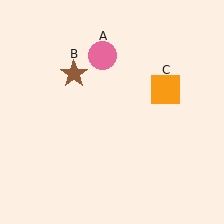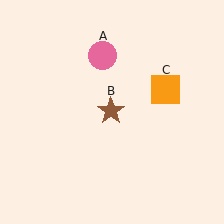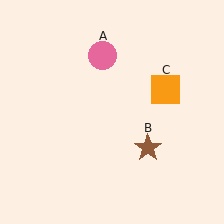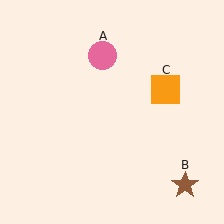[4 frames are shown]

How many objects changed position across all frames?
1 object changed position: brown star (object B).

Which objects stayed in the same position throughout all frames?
Pink circle (object A) and orange square (object C) remained stationary.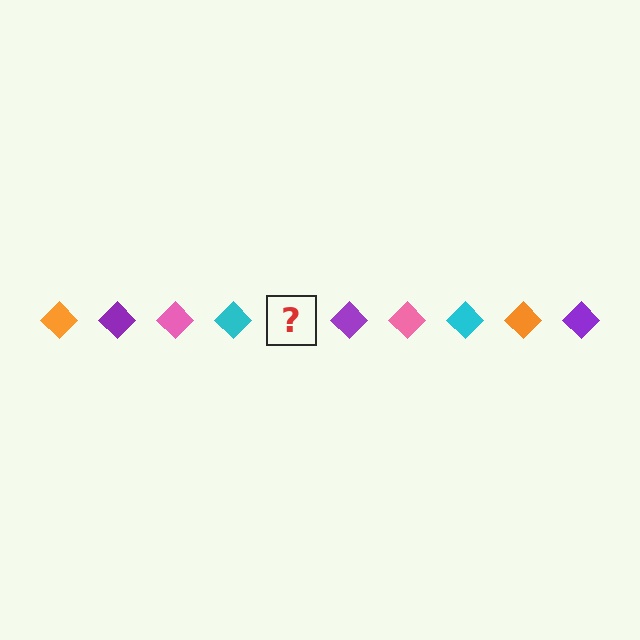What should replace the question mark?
The question mark should be replaced with an orange diamond.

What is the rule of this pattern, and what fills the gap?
The rule is that the pattern cycles through orange, purple, pink, cyan diamonds. The gap should be filled with an orange diamond.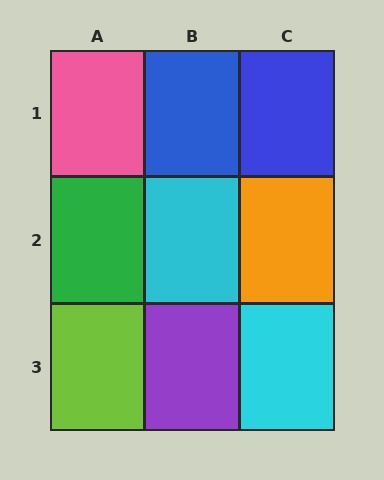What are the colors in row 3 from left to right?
Lime, purple, cyan.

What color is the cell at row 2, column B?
Cyan.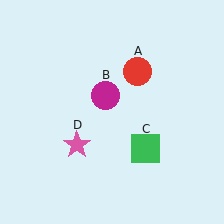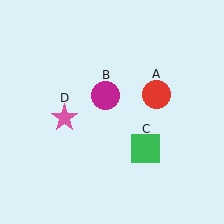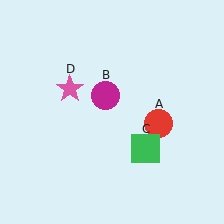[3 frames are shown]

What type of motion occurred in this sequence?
The red circle (object A), pink star (object D) rotated clockwise around the center of the scene.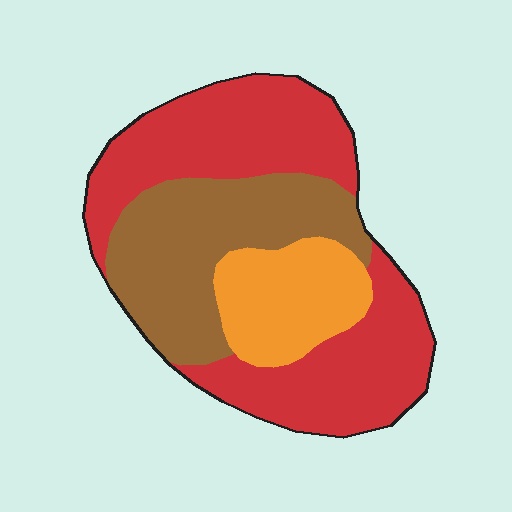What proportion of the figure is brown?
Brown covers 31% of the figure.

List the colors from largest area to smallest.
From largest to smallest: red, brown, orange.